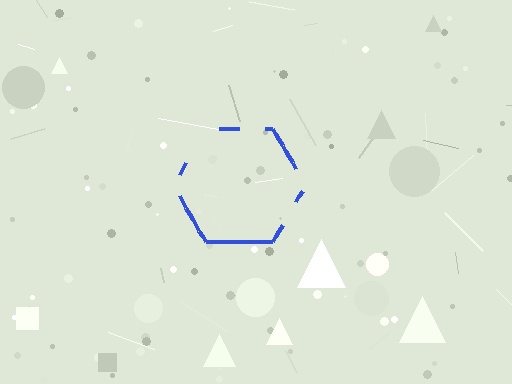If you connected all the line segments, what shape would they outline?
They would outline a hexagon.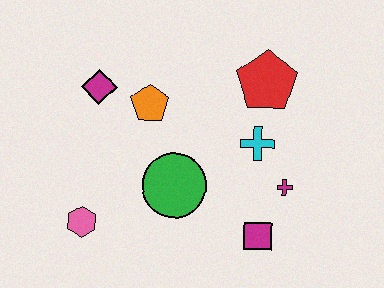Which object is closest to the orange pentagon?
The magenta diamond is closest to the orange pentagon.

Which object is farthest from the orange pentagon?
The magenta square is farthest from the orange pentagon.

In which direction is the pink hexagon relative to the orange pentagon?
The pink hexagon is below the orange pentagon.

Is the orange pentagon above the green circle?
Yes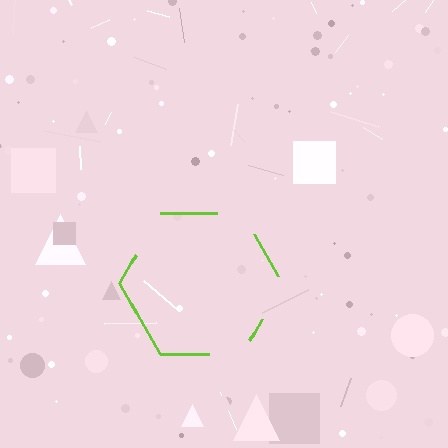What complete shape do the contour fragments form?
The contour fragments form a hexagon.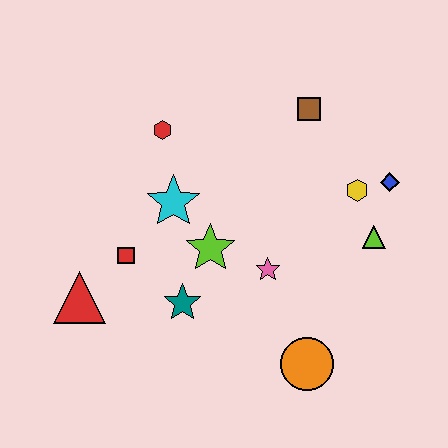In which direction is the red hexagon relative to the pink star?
The red hexagon is above the pink star.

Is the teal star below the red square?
Yes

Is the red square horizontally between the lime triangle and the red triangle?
Yes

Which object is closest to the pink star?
The lime star is closest to the pink star.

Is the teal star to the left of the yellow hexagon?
Yes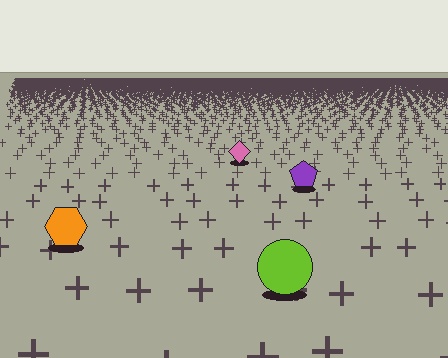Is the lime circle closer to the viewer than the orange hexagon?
Yes. The lime circle is closer — you can tell from the texture gradient: the ground texture is coarser near it.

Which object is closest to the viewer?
The lime circle is closest. The texture marks near it are larger and more spread out.